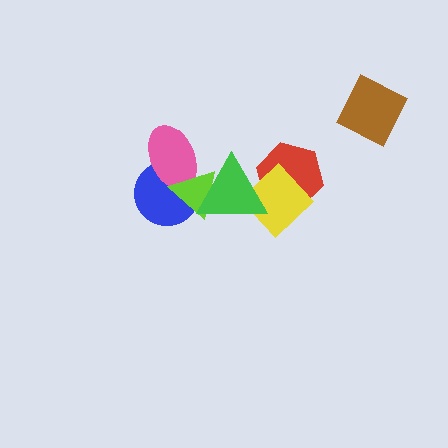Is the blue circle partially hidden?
Yes, it is partially covered by another shape.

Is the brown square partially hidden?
No, no other shape covers it.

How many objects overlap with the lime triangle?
3 objects overlap with the lime triangle.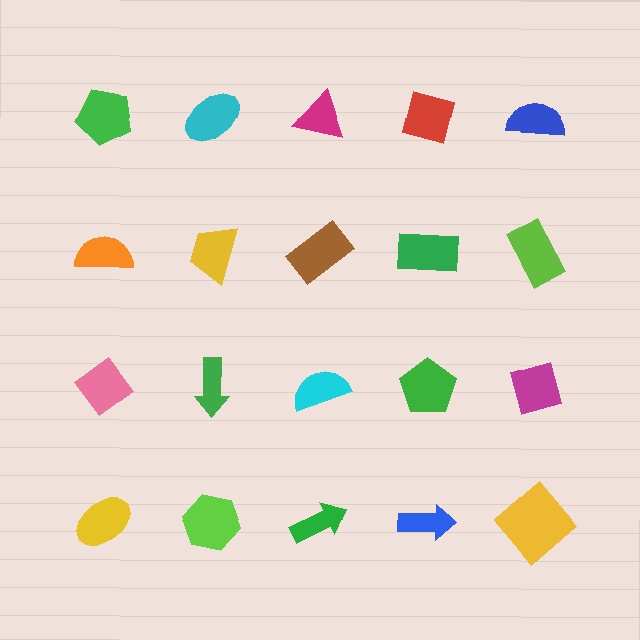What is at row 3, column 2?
A green arrow.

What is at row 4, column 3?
A green arrow.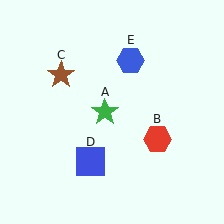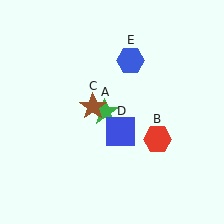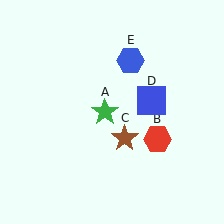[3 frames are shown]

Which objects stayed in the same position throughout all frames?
Green star (object A) and red hexagon (object B) and blue hexagon (object E) remained stationary.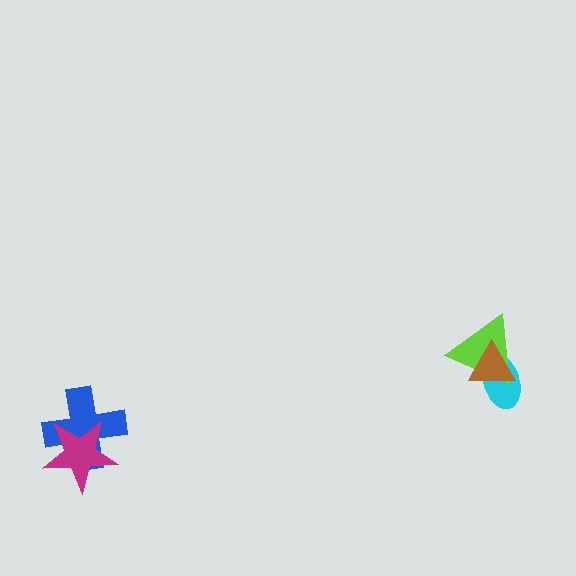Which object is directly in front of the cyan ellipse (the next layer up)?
The lime triangle is directly in front of the cyan ellipse.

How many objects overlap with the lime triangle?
2 objects overlap with the lime triangle.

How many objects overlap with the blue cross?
1 object overlaps with the blue cross.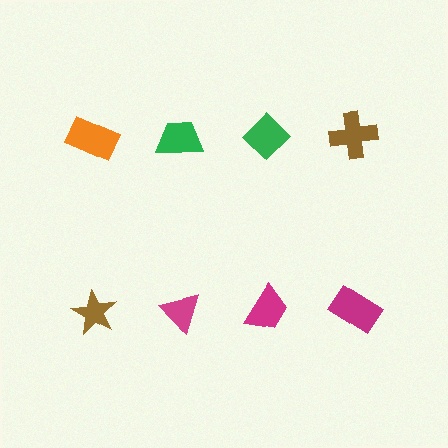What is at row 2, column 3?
A magenta trapezoid.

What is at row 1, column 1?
An orange rectangle.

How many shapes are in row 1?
4 shapes.